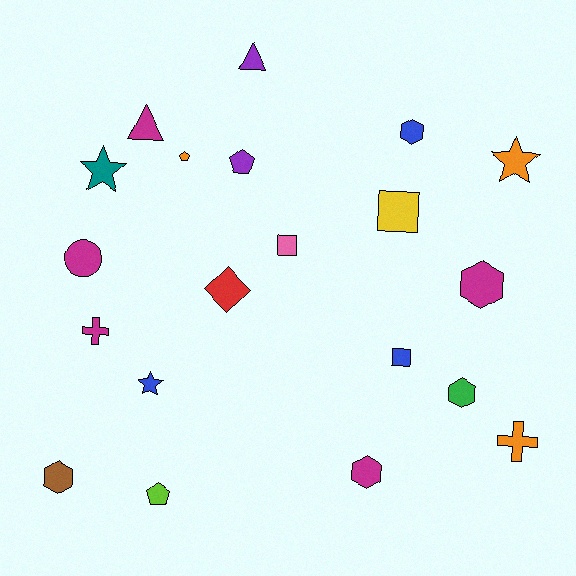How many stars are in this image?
There are 3 stars.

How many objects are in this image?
There are 20 objects.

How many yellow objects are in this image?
There is 1 yellow object.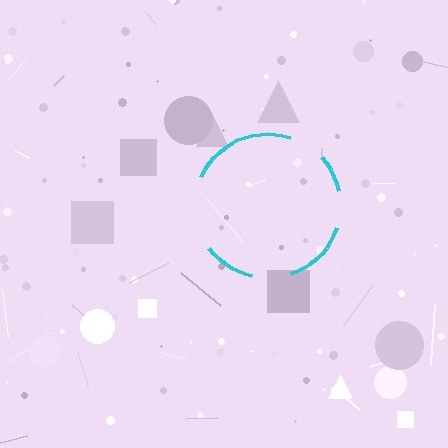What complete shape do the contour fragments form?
The contour fragments form a circle.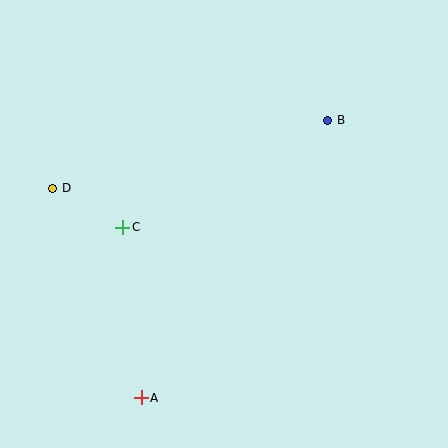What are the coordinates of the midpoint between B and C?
The midpoint between B and C is at (225, 174).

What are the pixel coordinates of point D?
Point D is at (53, 188).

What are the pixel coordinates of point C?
Point C is at (123, 227).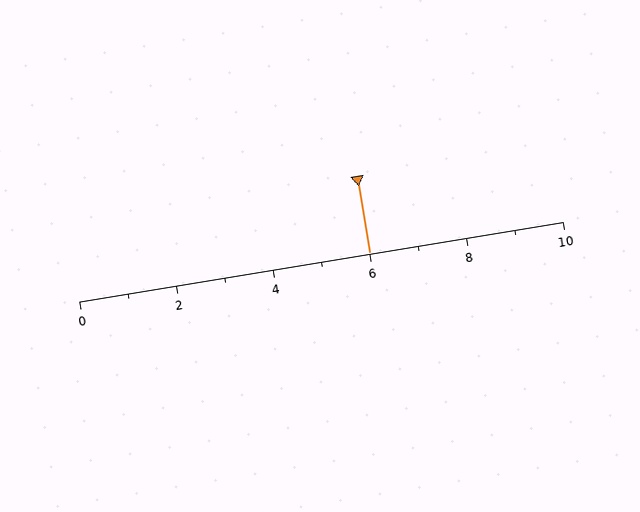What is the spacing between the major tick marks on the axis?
The major ticks are spaced 2 apart.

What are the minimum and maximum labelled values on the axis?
The axis runs from 0 to 10.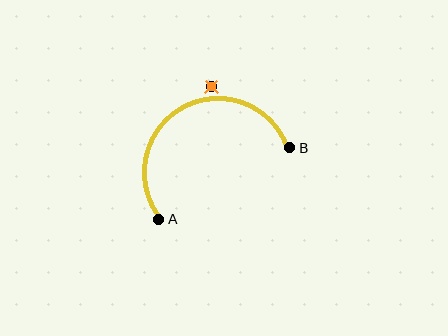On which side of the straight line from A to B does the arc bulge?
The arc bulges above the straight line connecting A and B.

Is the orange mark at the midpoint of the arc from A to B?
No — the orange mark does not lie on the arc at all. It sits slightly outside the curve.